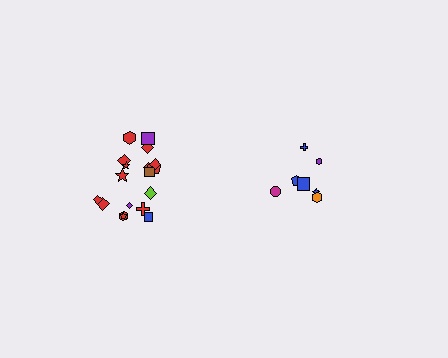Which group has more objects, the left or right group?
The left group.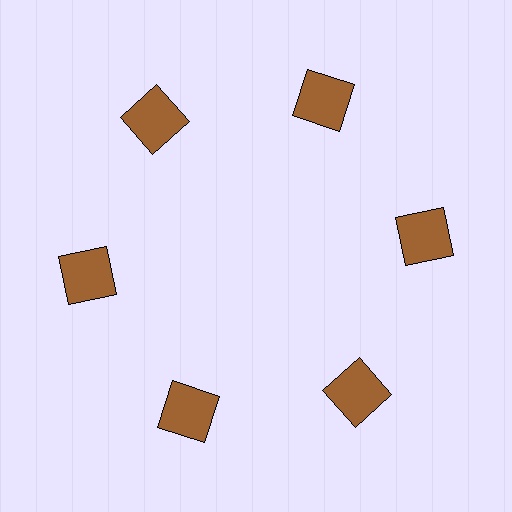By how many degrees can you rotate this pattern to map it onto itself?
The pattern maps onto itself every 60 degrees of rotation.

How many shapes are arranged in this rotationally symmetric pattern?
There are 6 shapes, arranged in 6 groups of 1.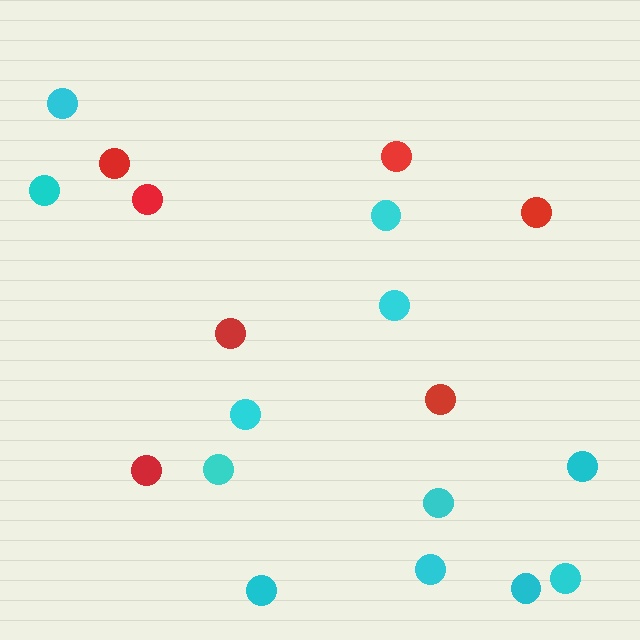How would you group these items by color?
There are 2 groups: one group of red circles (7) and one group of cyan circles (12).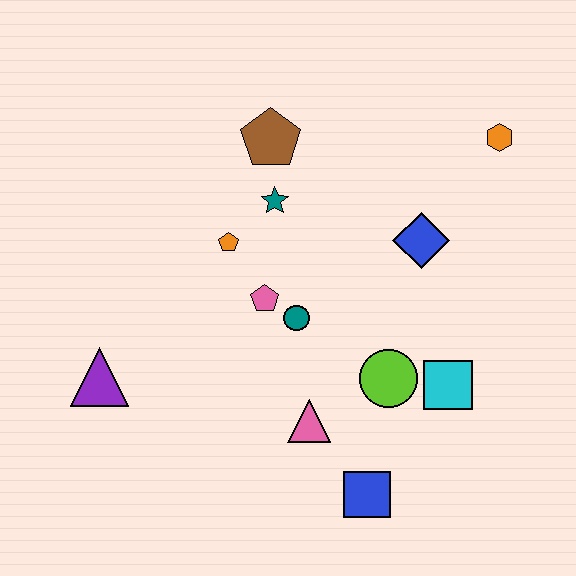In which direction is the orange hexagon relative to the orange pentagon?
The orange hexagon is to the right of the orange pentagon.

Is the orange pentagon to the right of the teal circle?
No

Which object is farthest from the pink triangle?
The orange hexagon is farthest from the pink triangle.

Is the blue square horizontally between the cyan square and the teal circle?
Yes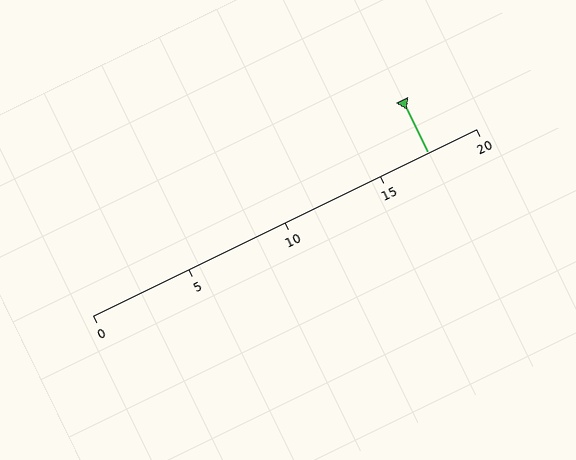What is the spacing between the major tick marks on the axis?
The major ticks are spaced 5 apart.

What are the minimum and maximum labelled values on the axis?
The axis runs from 0 to 20.